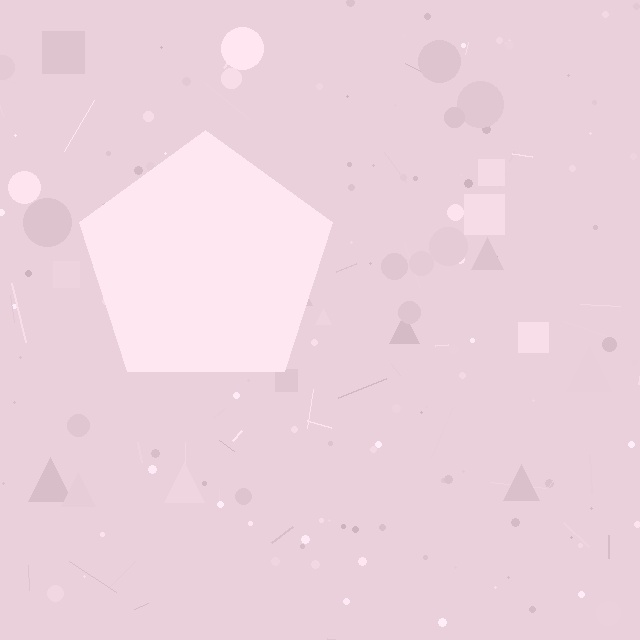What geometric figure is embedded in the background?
A pentagon is embedded in the background.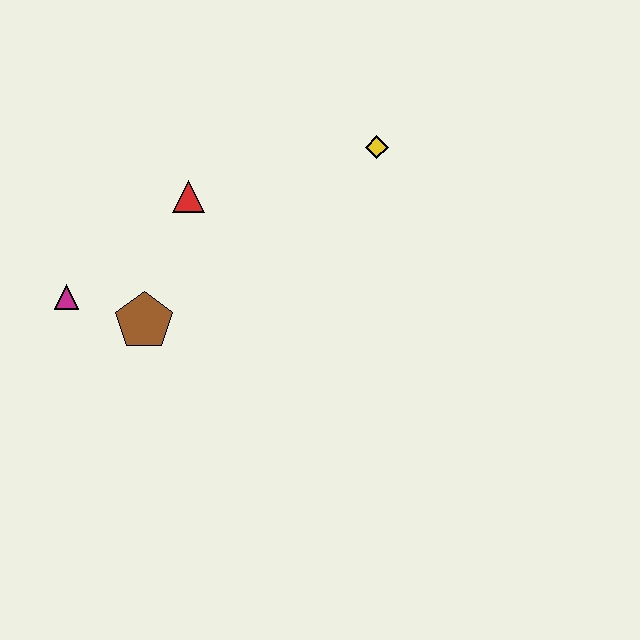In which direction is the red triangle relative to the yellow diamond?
The red triangle is to the left of the yellow diamond.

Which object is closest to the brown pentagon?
The magenta triangle is closest to the brown pentagon.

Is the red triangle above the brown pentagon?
Yes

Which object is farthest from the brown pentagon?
The yellow diamond is farthest from the brown pentagon.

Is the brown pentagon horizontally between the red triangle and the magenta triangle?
Yes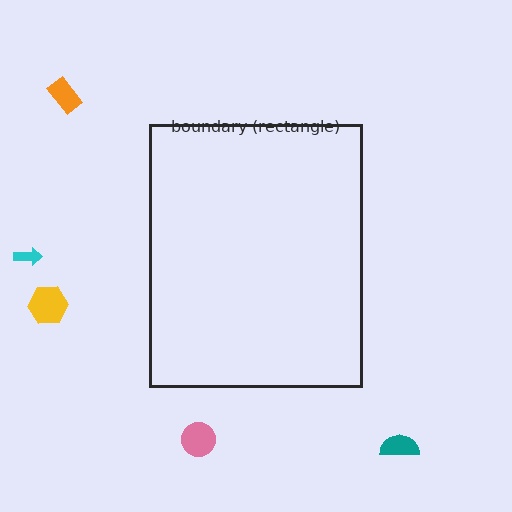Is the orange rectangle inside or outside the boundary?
Outside.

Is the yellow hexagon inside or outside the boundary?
Outside.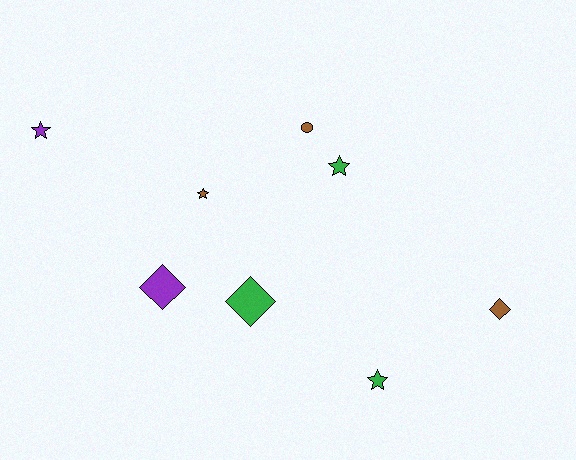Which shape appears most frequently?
Star, with 4 objects.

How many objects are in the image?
There are 8 objects.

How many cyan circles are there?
There are no cyan circles.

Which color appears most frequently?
Green, with 3 objects.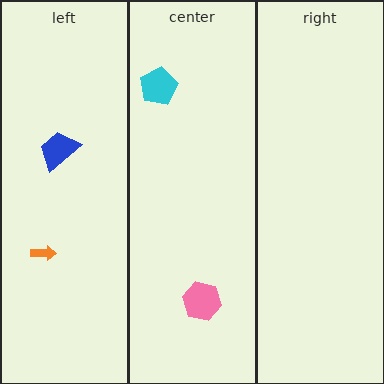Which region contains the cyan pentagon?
The center region.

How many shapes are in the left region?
2.